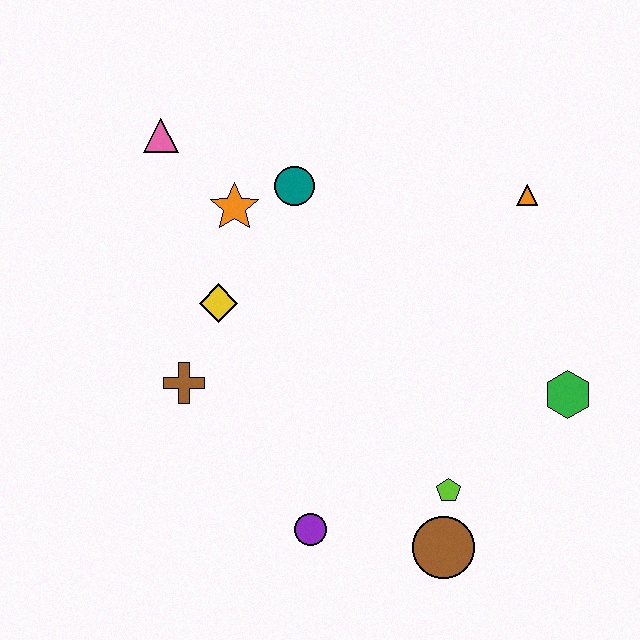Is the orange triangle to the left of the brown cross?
No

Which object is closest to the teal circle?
The orange star is closest to the teal circle.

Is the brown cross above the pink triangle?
No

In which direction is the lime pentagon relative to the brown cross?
The lime pentagon is to the right of the brown cross.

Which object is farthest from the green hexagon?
The pink triangle is farthest from the green hexagon.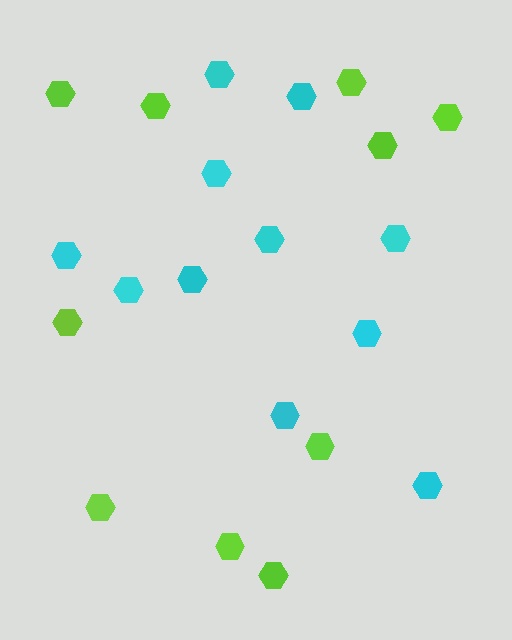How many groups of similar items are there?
There are 2 groups: one group of lime hexagons (10) and one group of cyan hexagons (11).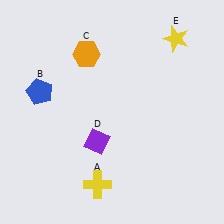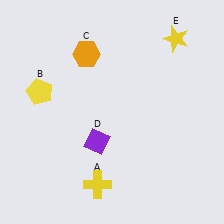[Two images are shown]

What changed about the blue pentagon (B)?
In Image 1, B is blue. In Image 2, it changed to yellow.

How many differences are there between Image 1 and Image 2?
There is 1 difference between the two images.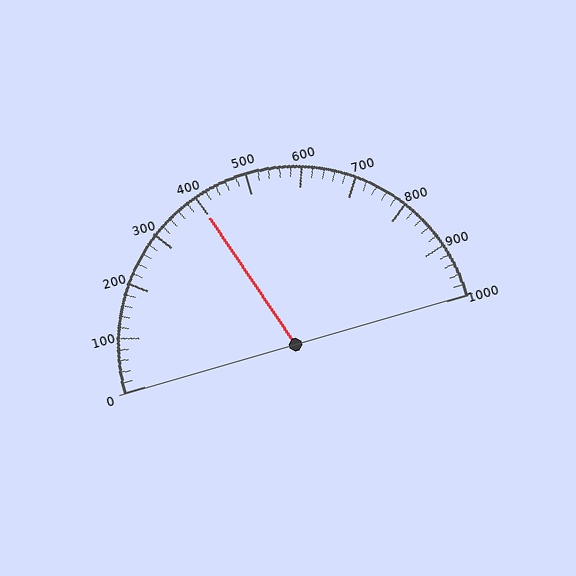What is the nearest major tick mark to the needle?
The nearest major tick mark is 400.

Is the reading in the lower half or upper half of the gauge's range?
The reading is in the lower half of the range (0 to 1000).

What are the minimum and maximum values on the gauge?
The gauge ranges from 0 to 1000.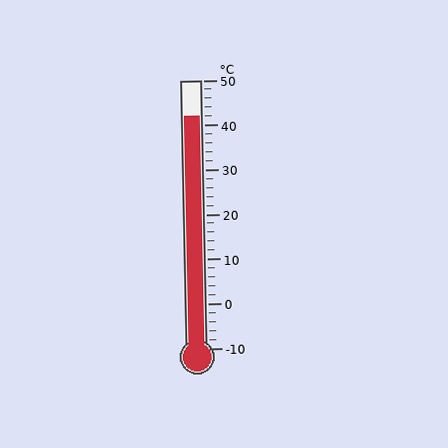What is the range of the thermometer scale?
The thermometer scale ranges from -10°C to 50°C.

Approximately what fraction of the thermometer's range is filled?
The thermometer is filled to approximately 85% of its range.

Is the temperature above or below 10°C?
The temperature is above 10°C.